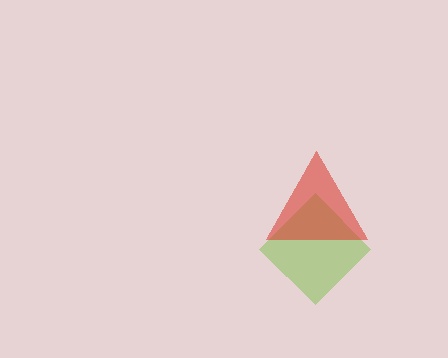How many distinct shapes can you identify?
There are 2 distinct shapes: a lime diamond, a red triangle.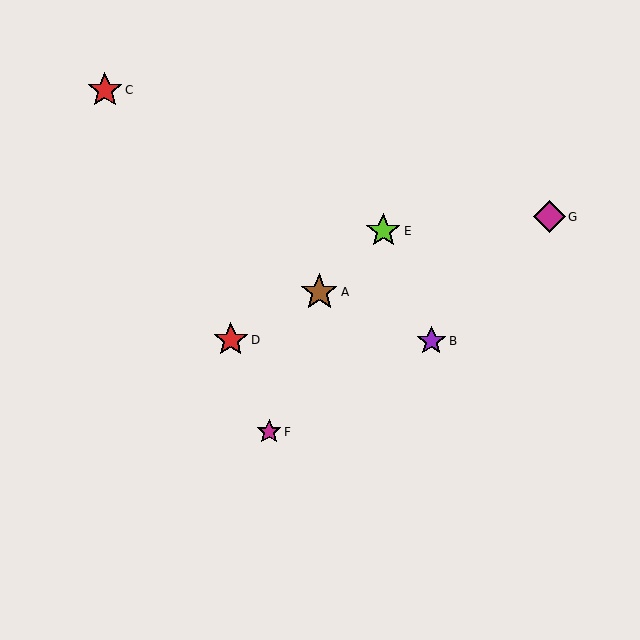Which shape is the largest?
The brown star (labeled A) is the largest.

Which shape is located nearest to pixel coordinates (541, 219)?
The magenta diamond (labeled G) at (549, 217) is nearest to that location.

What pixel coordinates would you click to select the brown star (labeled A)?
Click at (319, 292) to select the brown star A.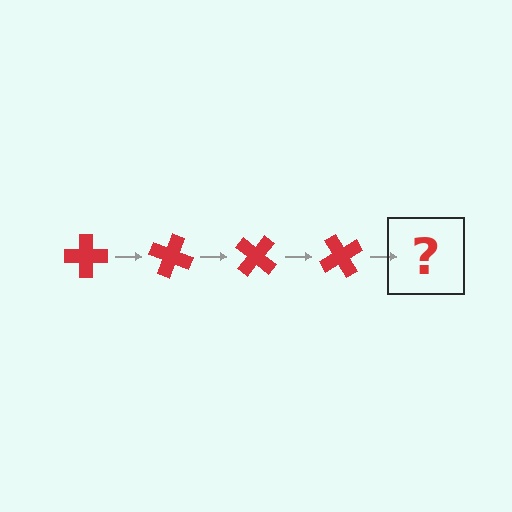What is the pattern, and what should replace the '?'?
The pattern is that the cross rotates 20 degrees each step. The '?' should be a red cross rotated 80 degrees.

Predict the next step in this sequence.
The next step is a red cross rotated 80 degrees.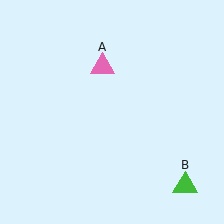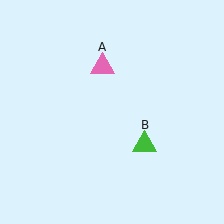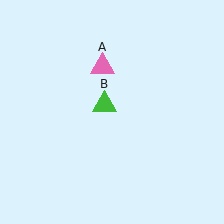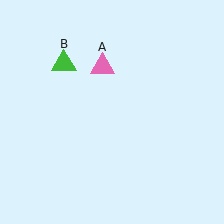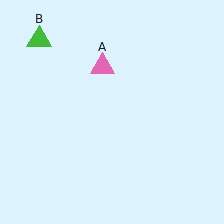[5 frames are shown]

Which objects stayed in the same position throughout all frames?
Pink triangle (object A) remained stationary.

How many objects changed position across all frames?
1 object changed position: green triangle (object B).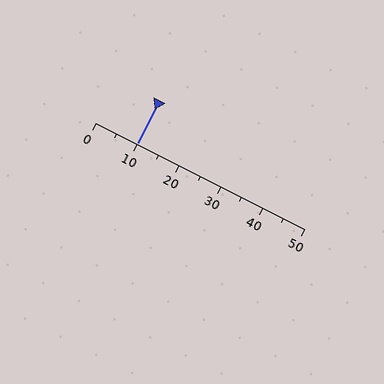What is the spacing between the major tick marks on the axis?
The major ticks are spaced 10 apart.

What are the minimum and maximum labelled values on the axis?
The axis runs from 0 to 50.